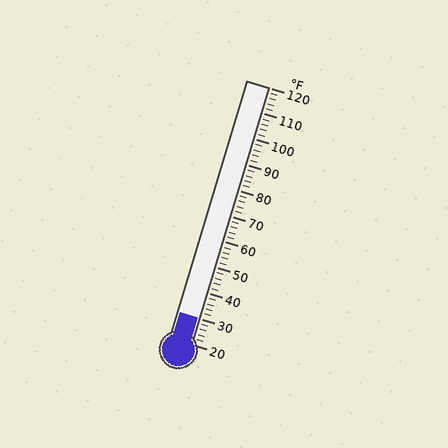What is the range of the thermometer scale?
The thermometer scale ranges from 20°F to 120°F.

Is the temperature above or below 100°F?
The temperature is below 100°F.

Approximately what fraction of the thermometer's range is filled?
The thermometer is filled to approximately 10% of its range.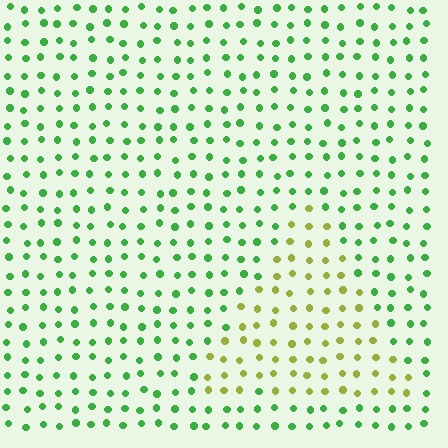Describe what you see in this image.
The image is filled with small green elements in a uniform arrangement. A triangle-shaped region is visible where the elements are tinted to a slightly different hue, forming a subtle color boundary.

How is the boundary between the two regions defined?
The boundary is defined purely by a slight shift in hue (about 53 degrees). Spacing, size, and orientation are identical on both sides.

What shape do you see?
I see a triangle.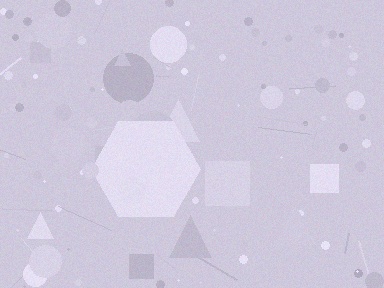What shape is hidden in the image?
A hexagon is hidden in the image.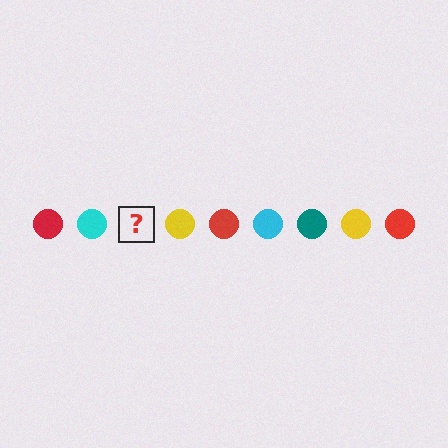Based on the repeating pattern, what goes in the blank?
The blank should be a teal circle.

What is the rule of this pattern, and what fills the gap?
The rule is that the pattern cycles through red, cyan, teal, yellow circles. The gap should be filled with a teal circle.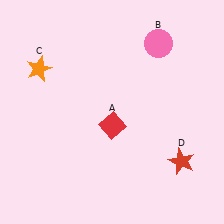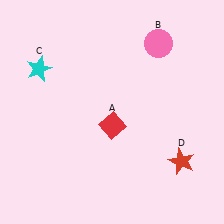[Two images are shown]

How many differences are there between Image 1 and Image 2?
There is 1 difference between the two images.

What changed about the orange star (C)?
In Image 1, C is orange. In Image 2, it changed to cyan.